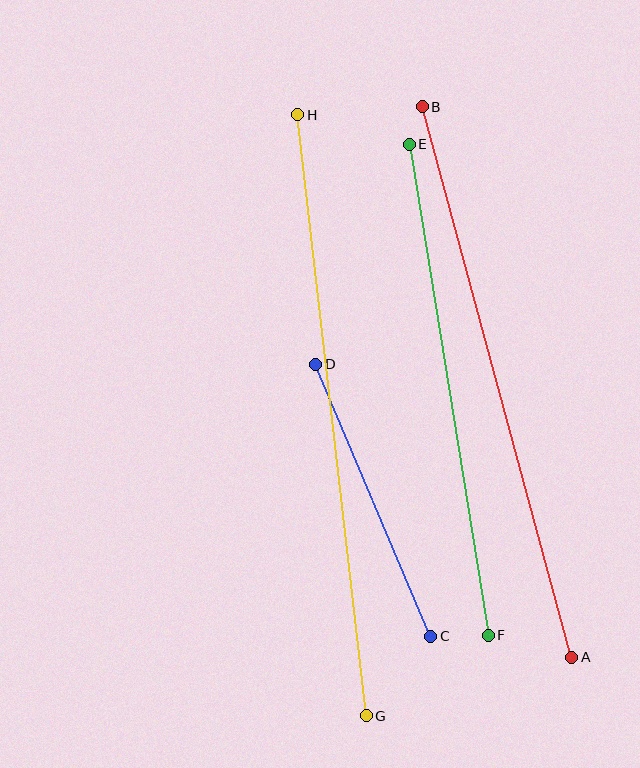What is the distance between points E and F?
The distance is approximately 497 pixels.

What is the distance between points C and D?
The distance is approximately 296 pixels.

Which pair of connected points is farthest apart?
Points G and H are farthest apart.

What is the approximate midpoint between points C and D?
The midpoint is at approximately (373, 500) pixels.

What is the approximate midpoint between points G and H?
The midpoint is at approximately (332, 415) pixels.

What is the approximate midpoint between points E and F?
The midpoint is at approximately (449, 390) pixels.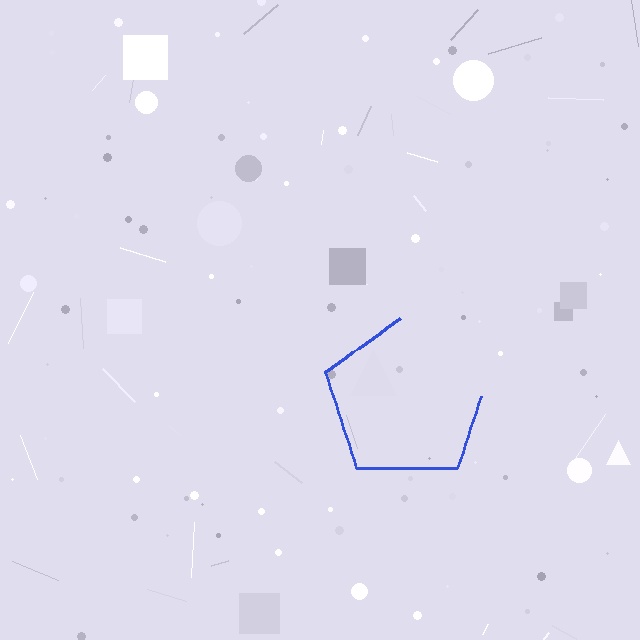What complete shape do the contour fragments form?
The contour fragments form a pentagon.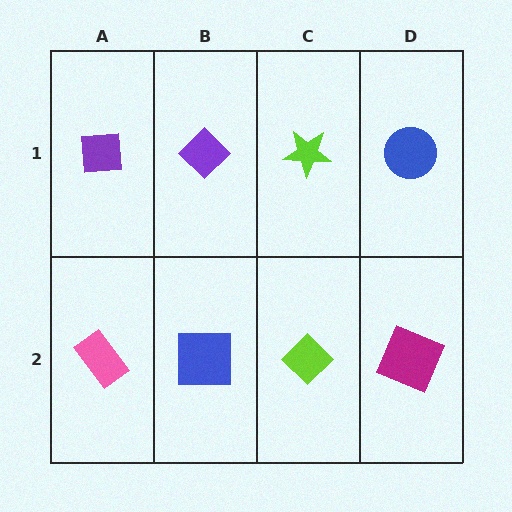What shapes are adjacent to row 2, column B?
A purple diamond (row 1, column B), a pink rectangle (row 2, column A), a lime diamond (row 2, column C).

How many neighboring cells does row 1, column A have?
2.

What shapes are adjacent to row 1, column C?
A lime diamond (row 2, column C), a purple diamond (row 1, column B), a blue circle (row 1, column D).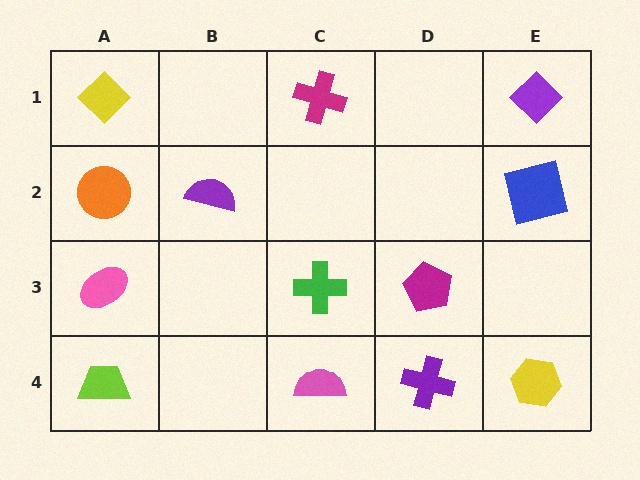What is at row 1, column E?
A purple diamond.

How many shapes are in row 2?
3 shapes.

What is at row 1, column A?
A yellow diamond.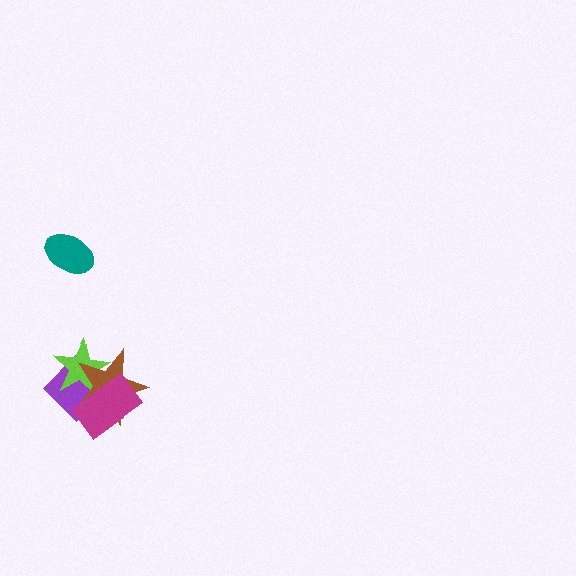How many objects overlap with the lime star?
3 objects overlap with the lime star.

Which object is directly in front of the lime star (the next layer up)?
The brown star is directly in front of the lime star.